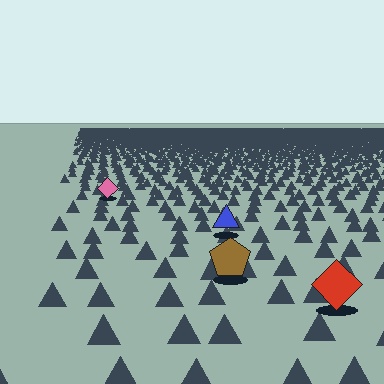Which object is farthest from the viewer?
The pink diamond is farthest from the viewer. It appears smaller and the ground texture around it is denser.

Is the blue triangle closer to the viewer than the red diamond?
No. The red diamond is closer — you can tell from the texture gradient: the ground texture is coarser near it.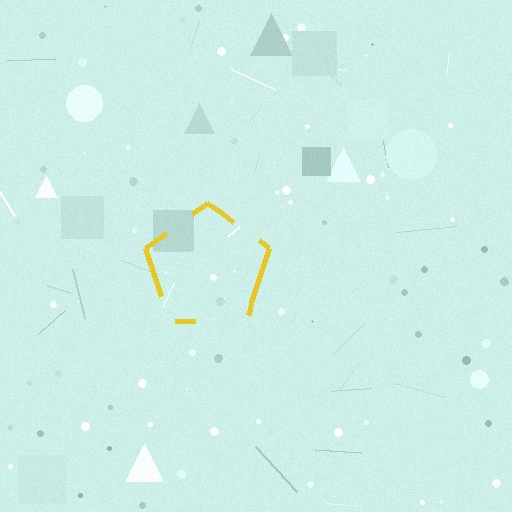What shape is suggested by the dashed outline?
The dashed outline suggests a pentagon.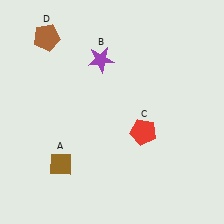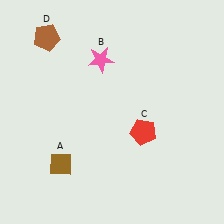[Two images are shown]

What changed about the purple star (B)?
In Image 1, B is purple. In Image 2, it changed to pink.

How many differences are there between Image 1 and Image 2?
There is 1 difference between the two images.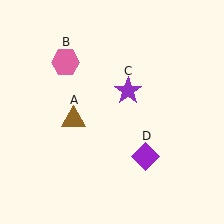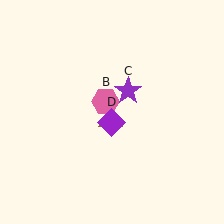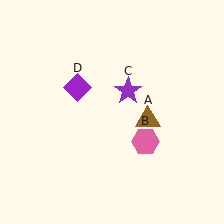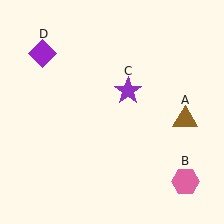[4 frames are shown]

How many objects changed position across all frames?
3 objects changed position: brown triangle (object A), pink hexagon (object B), purple diamond (object D).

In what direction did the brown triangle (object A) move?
The brown triangle (object A) moved right.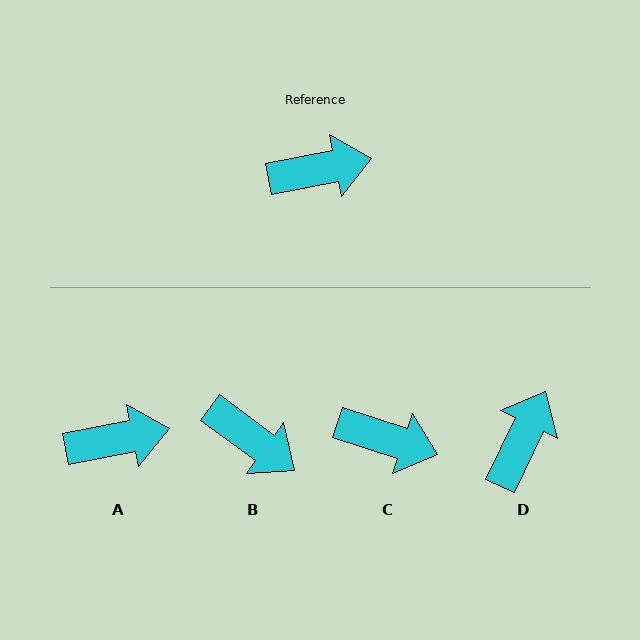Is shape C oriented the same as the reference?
No, it is off by about 29 degrees.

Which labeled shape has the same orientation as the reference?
A.